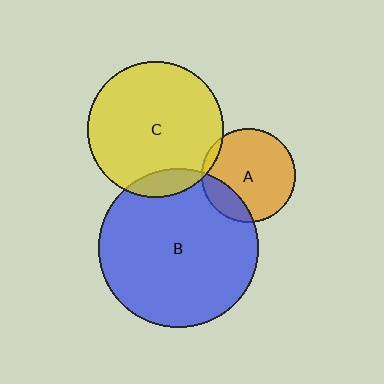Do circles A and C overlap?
Yes.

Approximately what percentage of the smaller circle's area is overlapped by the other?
Approximately 5%.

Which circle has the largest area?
Circle B (blue).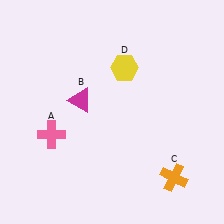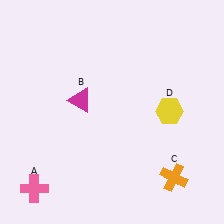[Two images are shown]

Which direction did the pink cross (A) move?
The pink cross (A) moved down.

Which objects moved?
The objects that moved are: the pink cross (A), the yellow hexagon (D).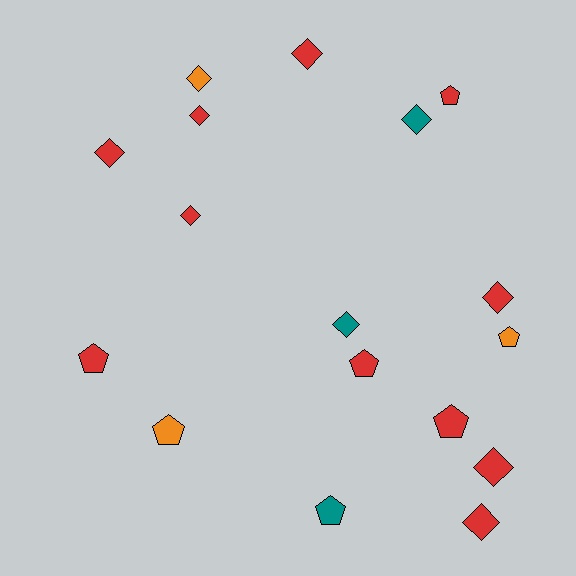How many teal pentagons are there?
There is 1 teal pentagon.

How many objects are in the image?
There are 17 objects.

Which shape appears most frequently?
Diamond, with 10 objects.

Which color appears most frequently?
Red, with 11 objects.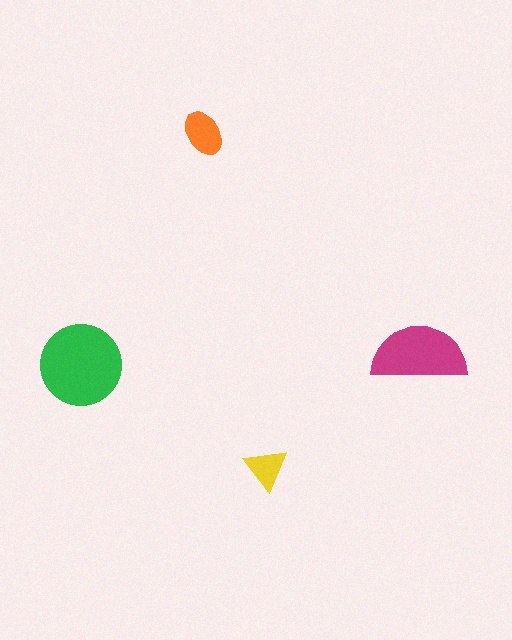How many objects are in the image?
There are 4 objects in the image.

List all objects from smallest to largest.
The yellow triangle, the orange ellipse, the magenta semicircle, the green circle.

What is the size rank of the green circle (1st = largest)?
1st.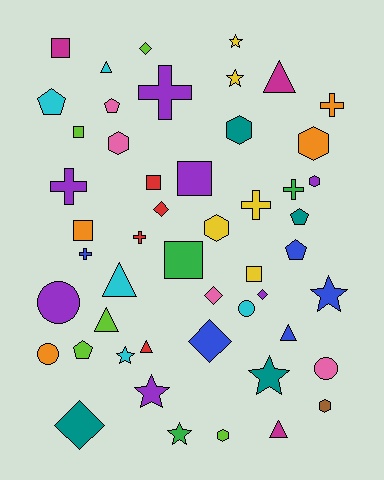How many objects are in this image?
There are 50 objects.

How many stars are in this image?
There are 7 stars.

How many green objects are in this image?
There are 3 green objects.